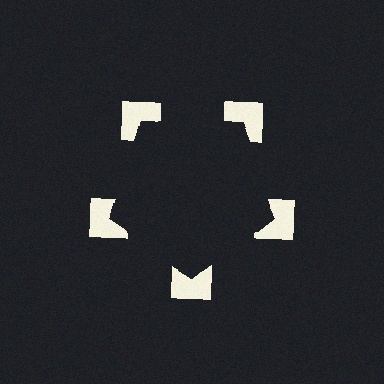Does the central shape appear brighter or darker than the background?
It typically appears slightly darker than the background, even though no actual brightness change is drawn.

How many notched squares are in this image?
There are 5 — one at each vertex of the illusory pentagon.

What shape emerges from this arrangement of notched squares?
An illusory pentagon — its edges are inferred from the aligned wedge cuts in the notched squares, not physically drawn.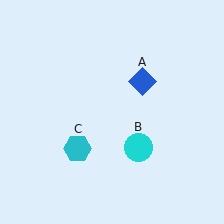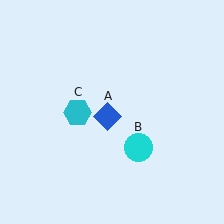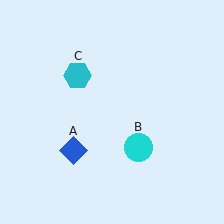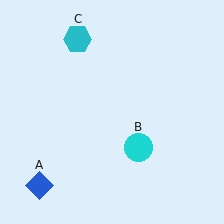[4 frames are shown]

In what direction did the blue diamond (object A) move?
The blue diamond (object A) moved down and to the left.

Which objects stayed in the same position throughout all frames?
Cyan circle (object B) remained stationary.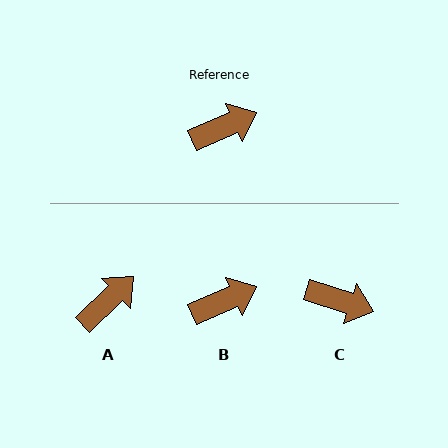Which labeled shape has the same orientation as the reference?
B.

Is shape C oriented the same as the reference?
No, it is off by about 41 degrees.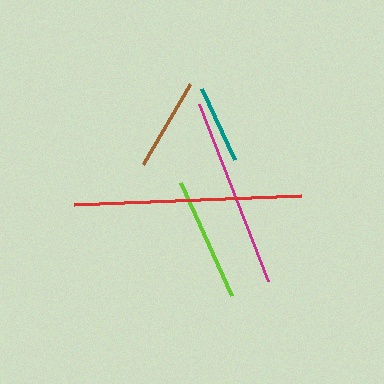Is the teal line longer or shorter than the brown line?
The brown line is longer than the teal line.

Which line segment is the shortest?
The teal line is the shortest at approximately 78 pixels.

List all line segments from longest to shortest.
From longest to shortest: red, magenta, lime, brown, teal.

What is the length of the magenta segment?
The magenta segment is approximately 190 pixels long.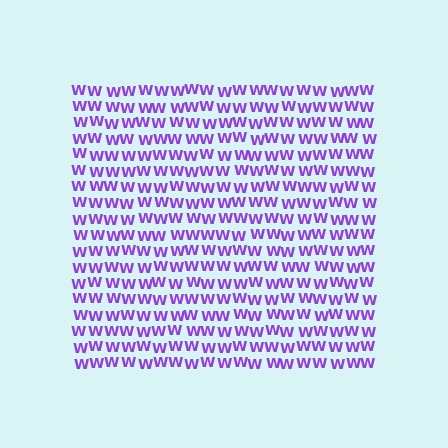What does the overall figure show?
The overall figure shows a square.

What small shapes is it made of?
It is made of small letter W's.